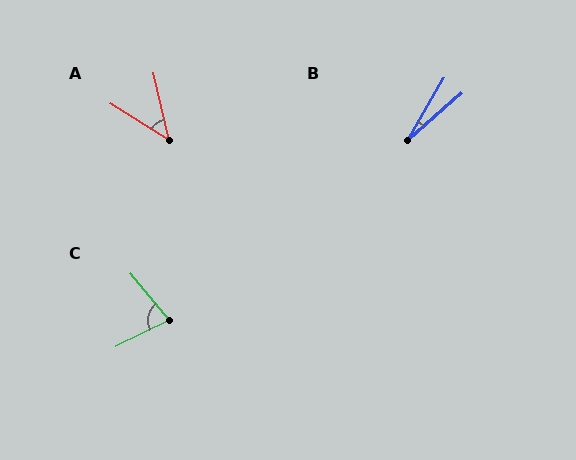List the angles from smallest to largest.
B (18°), A (45°), C (77°).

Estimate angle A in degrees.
Approximately 45 degrees.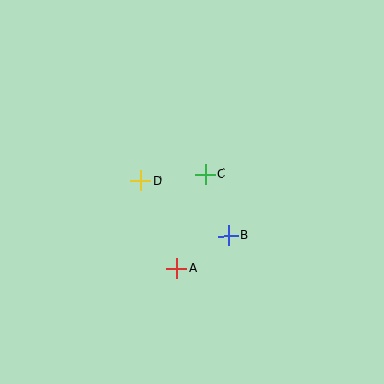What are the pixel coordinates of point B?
Point B is at (228, 236).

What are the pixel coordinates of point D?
Point D is at (141, 181).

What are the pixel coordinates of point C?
Point C is at (205, 174).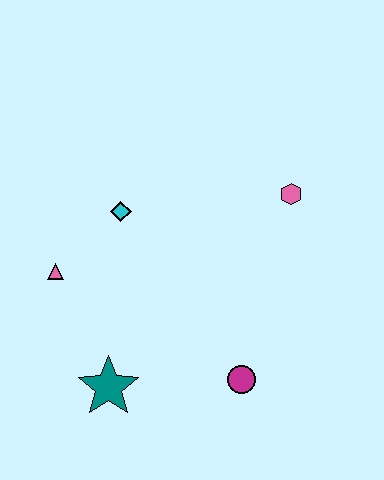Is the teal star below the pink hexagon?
Yes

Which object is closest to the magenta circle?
The teal star is closest to the magenta circle.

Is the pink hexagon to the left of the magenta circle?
No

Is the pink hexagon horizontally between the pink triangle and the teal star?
No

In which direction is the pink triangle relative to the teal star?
The pink triangle is above the teal star.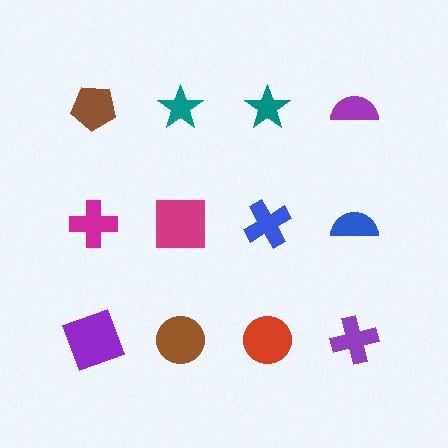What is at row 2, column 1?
A magenta cross.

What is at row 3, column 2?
A brown circle.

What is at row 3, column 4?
A purple cross.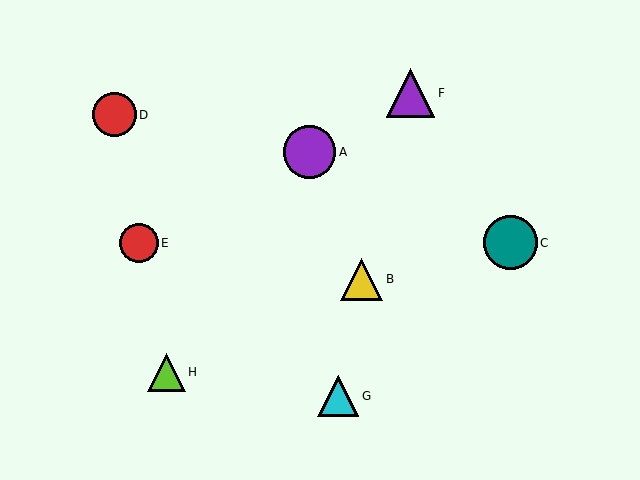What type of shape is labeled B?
Shape B is a yellow triangle.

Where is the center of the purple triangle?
The center of the purple triangle is at (411, 93).